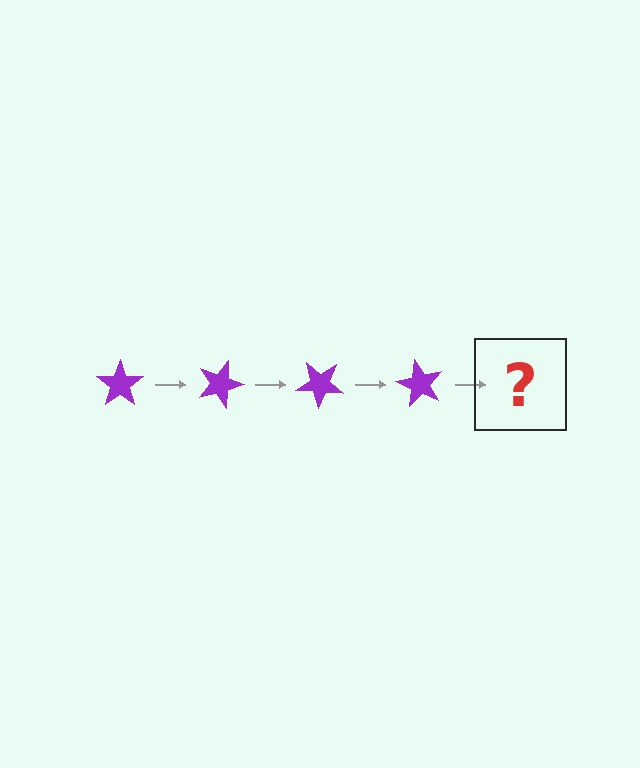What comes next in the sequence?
The next element should be a purple star rotated 80 degrees.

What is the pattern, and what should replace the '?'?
The pattern is that the star rotates 20 degrees each step. The '?' should be a purple star rotated 80 degrees.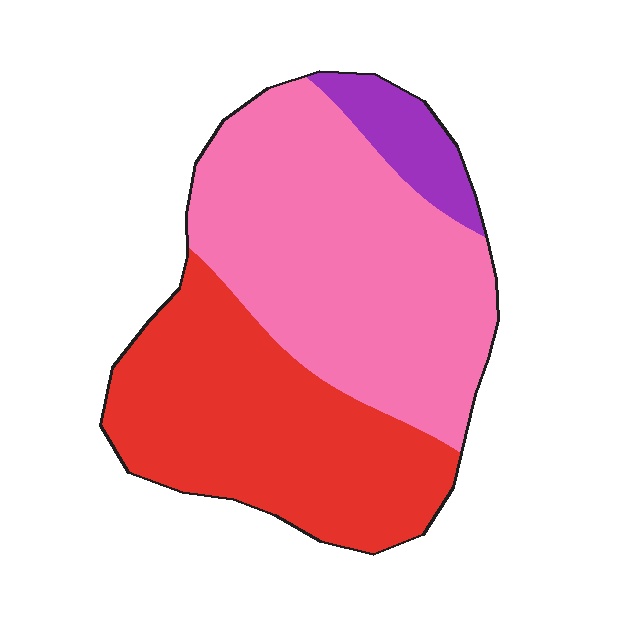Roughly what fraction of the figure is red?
Red takes up about two fifths (2/5) of the figure.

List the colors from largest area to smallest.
From largest to smallest: pink, red, purple.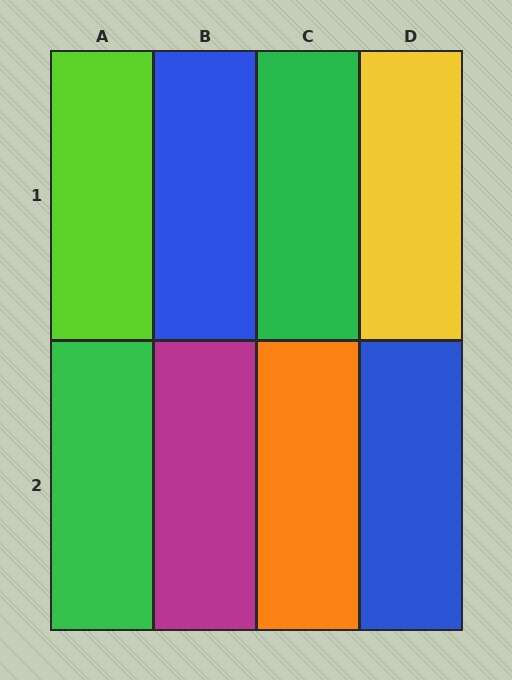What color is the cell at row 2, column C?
Orange.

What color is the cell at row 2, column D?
Blue.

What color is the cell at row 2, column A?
Green.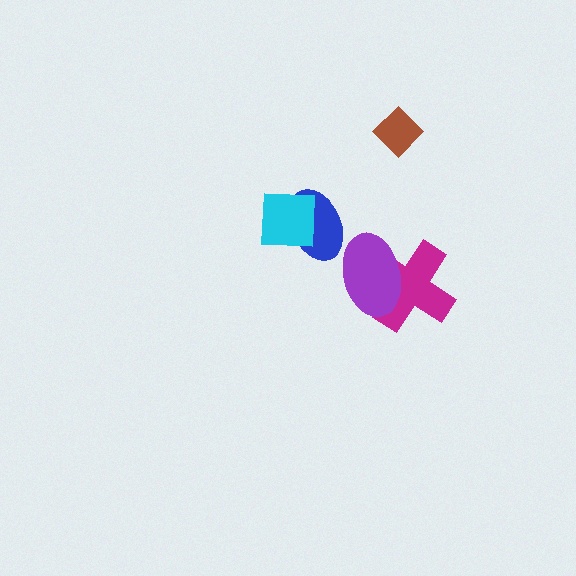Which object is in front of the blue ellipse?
The cyan square is in front of the blue ellipse.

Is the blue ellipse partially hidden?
Yes, it is partially covered by another shape.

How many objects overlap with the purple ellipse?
1 object overlaps with the purple ellipse.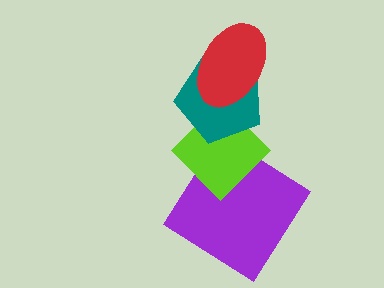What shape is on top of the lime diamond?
The teal pentagon is on top of the lime diamond.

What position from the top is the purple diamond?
The purple diamond is 4th from the top.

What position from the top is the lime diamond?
The lime diamond is 3rd from the top.